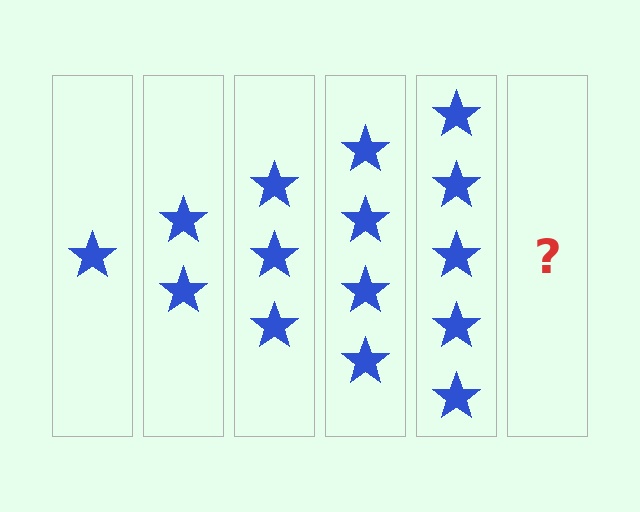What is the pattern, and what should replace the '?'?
The pattern is that each step adds one more star. The '?' should be 6 stars.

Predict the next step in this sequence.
The next step is 6 stars.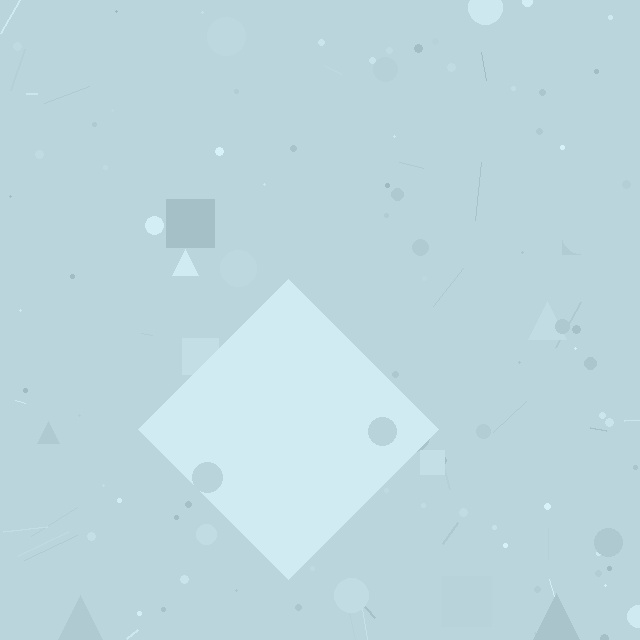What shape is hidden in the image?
A diamond is hidden in the image.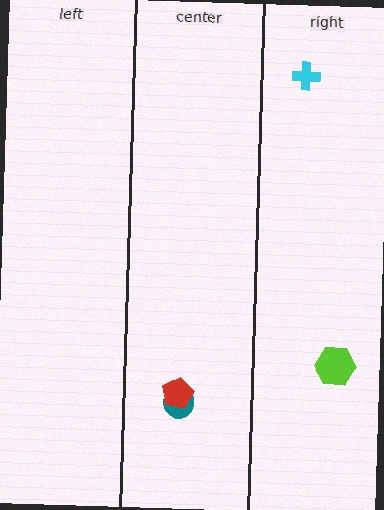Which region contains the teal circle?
The center region.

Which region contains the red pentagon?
The center region.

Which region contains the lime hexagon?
The right region.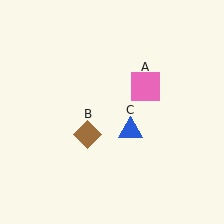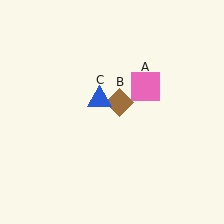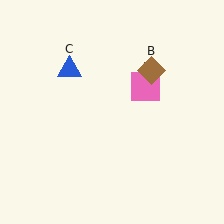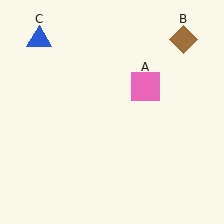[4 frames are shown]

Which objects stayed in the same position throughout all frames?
Pink square (object A) remained stationary.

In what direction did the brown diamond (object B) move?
The brown diamond (object B) moved up and to the right.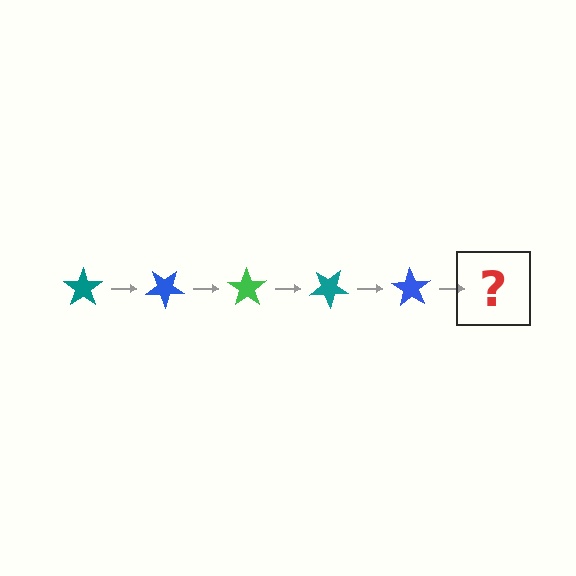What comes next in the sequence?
The next element should be a green star, rotated 175 degrees from the start.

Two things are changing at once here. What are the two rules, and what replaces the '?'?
The two rules are that it rotates 35 degrees each step and the color cycles through teal, blue, and green. The '?' should be a green star, rotated 175 degrees from the start.